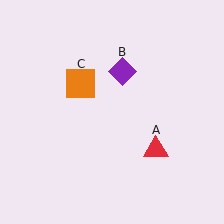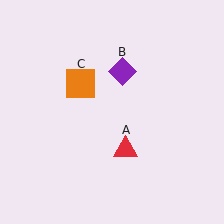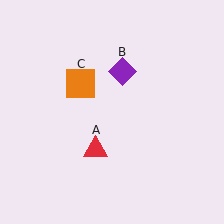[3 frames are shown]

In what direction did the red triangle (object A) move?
The red triangle (object A) moved left.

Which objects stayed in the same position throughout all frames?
Purple diamond (object B) and orange square (object C) remained stationary.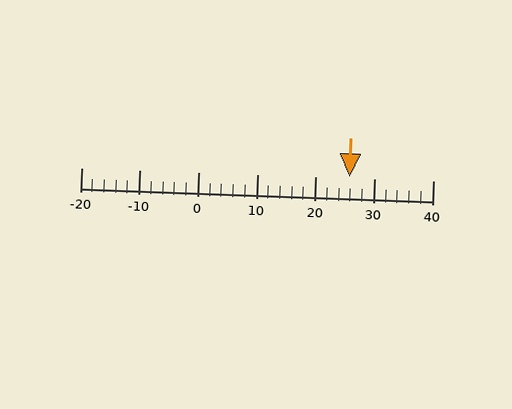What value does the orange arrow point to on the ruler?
The orange arrow points to approximately 26.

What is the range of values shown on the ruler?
The ruler shows values from -20 to 40.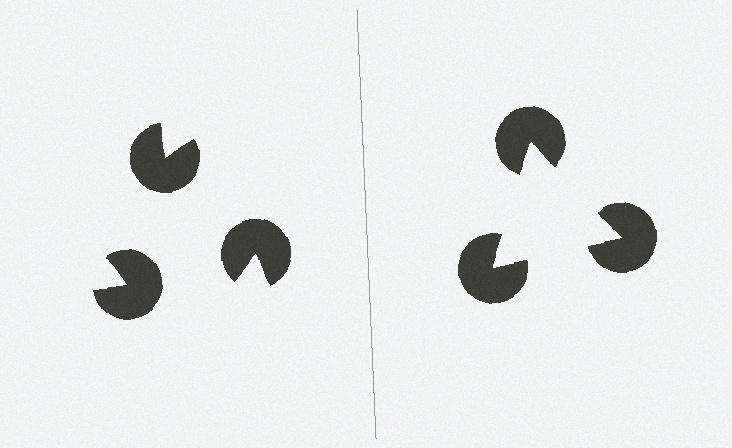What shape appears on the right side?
An illusory triangle.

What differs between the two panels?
The pac-man discs are positioned identically on both sides; only the wedge orientations differ. On the right they align to a triangle; on the left they are misaligned.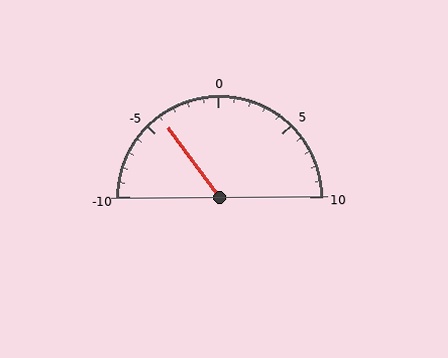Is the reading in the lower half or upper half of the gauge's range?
The reading is in the lower half of the range (-10 to 10).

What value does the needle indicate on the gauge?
The needle indicates approximately -4.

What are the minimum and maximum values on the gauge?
The gauge ranges from -10 to 10.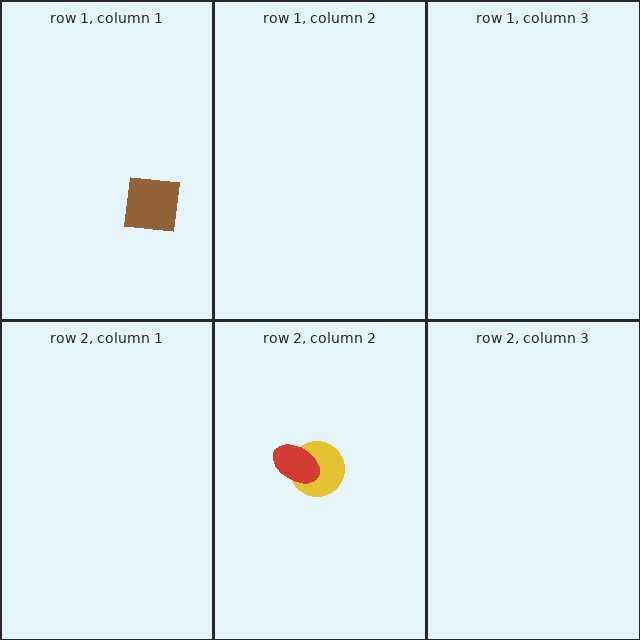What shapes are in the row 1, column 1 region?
The brown square.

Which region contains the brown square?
The row 1, column 1 region.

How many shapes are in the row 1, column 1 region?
1.